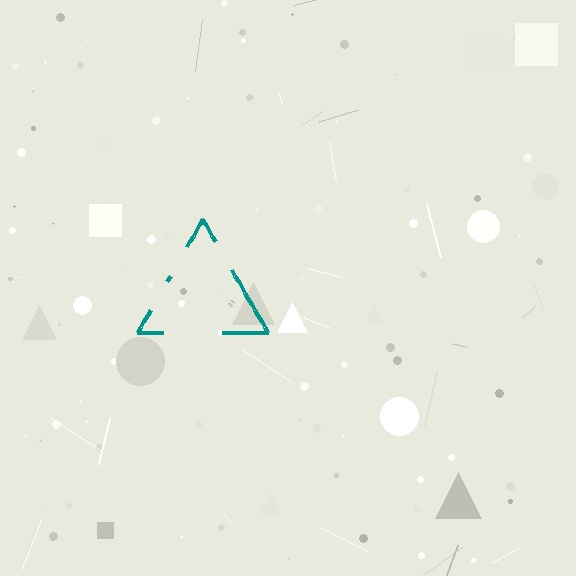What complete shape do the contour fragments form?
The contour fragments form a triangle.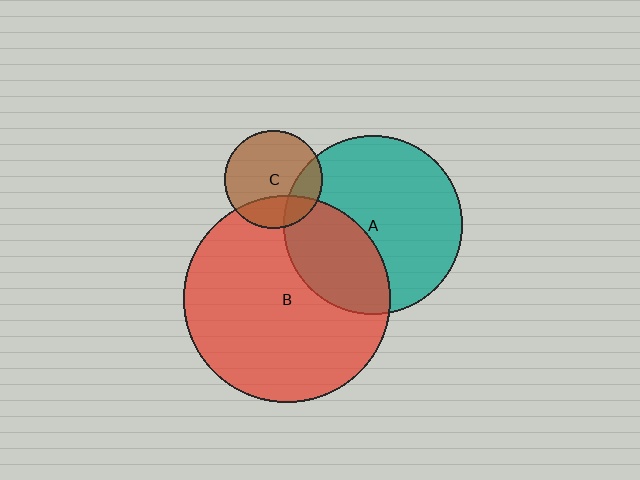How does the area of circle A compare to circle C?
Approximately 3.3 times.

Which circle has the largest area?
Circle B (red).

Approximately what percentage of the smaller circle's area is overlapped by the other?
Approximately 35%.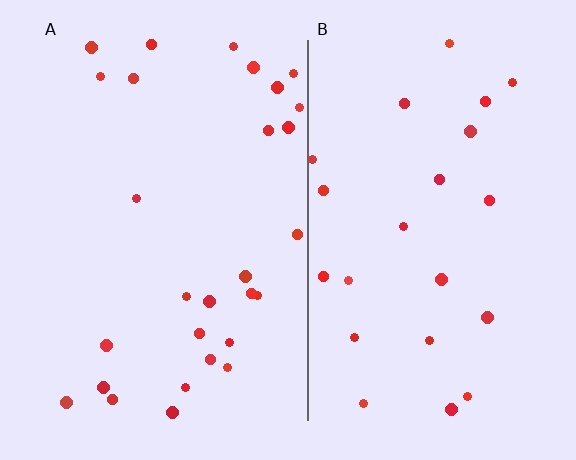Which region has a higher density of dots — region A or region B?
A (the left).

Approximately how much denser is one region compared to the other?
Approximately 1.3× — region A over region B.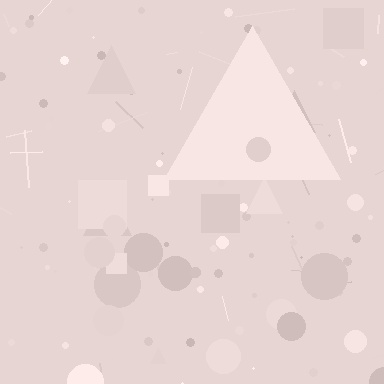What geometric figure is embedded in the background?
A triangle is embedded in the background.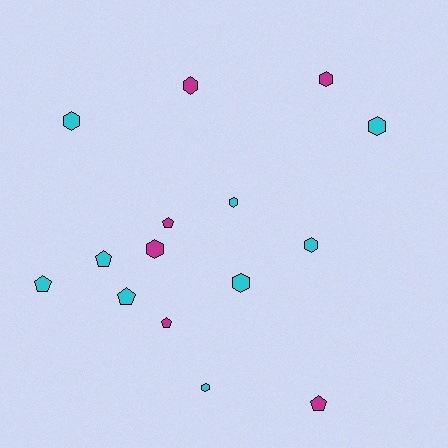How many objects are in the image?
There are 15 objects.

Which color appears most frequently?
Cyan, with 9 objects.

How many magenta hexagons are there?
There are 3 magenta hexagons.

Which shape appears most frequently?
Hexagon, with 9 objects.